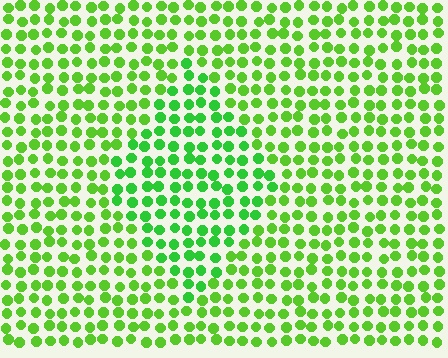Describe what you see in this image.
The image is filled with small lime elements in a uniform arrangement. A diamond-shaped region is visible where the elements are tinted to a slightly different hue, forming a subtle color boundary.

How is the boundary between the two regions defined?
The boundary is defined purely by a slight shift in hue (about 21 degrees). Spacing, size, and orientation are identical on both sides.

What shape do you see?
I see a diamond.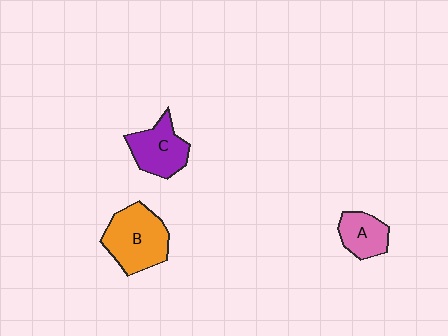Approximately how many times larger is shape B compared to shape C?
Approximately 1.3 times.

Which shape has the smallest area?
Shape A (pink).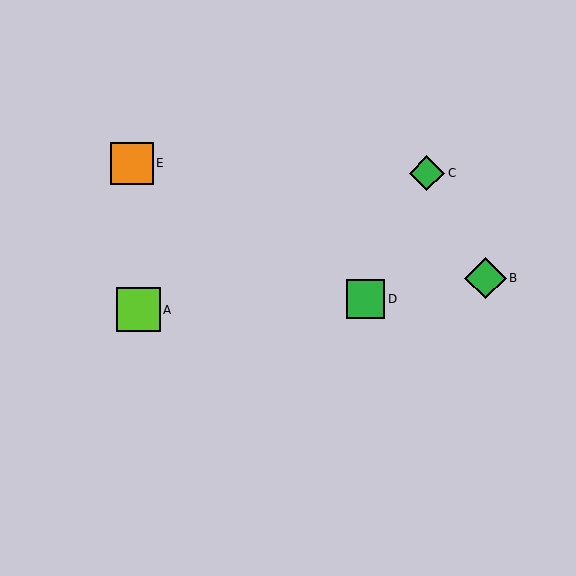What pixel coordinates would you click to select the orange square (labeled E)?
Click at (132, 163) to select the orange square E.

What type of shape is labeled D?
Shape D is a green square.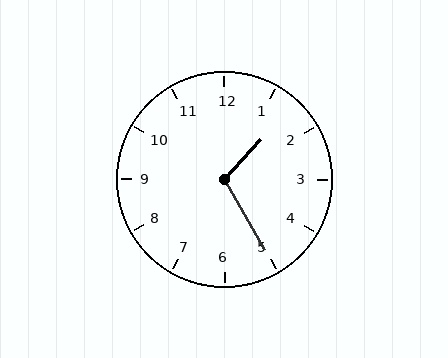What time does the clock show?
1:25.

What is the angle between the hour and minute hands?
Approximately 108 degrees.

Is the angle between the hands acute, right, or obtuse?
It is obtuse.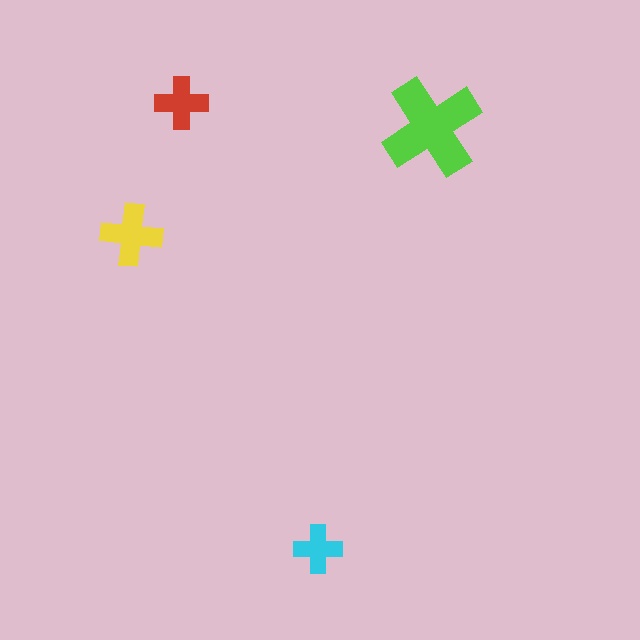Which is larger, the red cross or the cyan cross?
The red one.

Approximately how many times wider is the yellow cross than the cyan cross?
About 1.5 times wider.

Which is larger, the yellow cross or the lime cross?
The lime one.